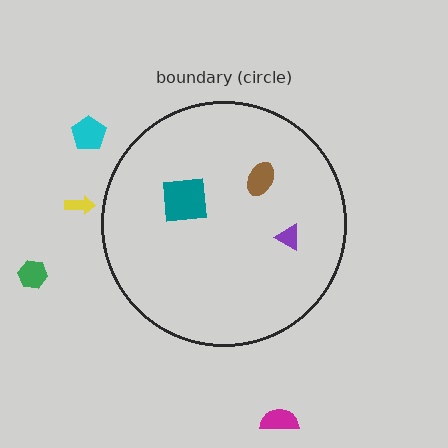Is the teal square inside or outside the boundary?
Inside.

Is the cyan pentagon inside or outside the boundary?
Outside.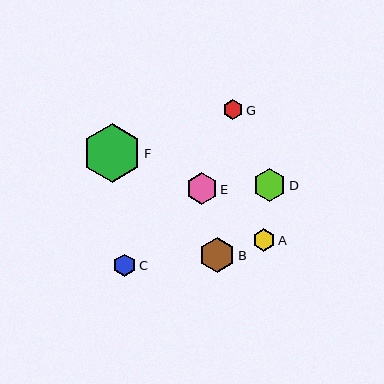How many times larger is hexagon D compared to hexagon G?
Hexagon D is approximately 1.6 times the size of hexagon G.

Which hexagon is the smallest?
Hexagon G is the smallest with a size of approximately 20 pixels.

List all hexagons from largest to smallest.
From largest to smallest: F, B, D, E, C, A, G.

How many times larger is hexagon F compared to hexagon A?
Hexagon F is approximately 2.6 times the size of hexagon A.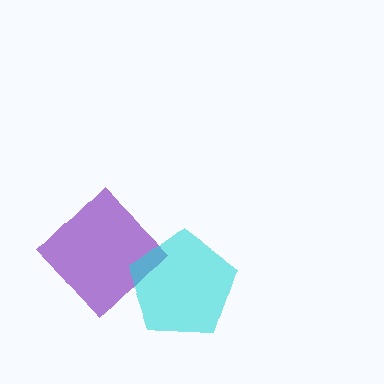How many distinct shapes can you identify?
There are 2 distinct shapes: a purple diamond, a cyan pentagon.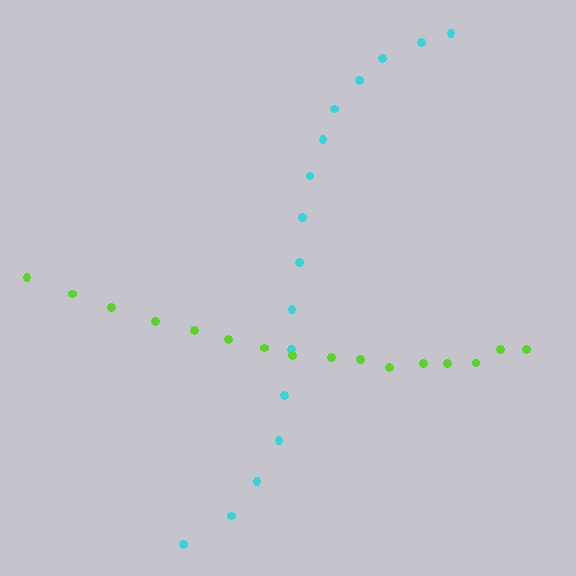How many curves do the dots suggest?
There are 2 distinct paths.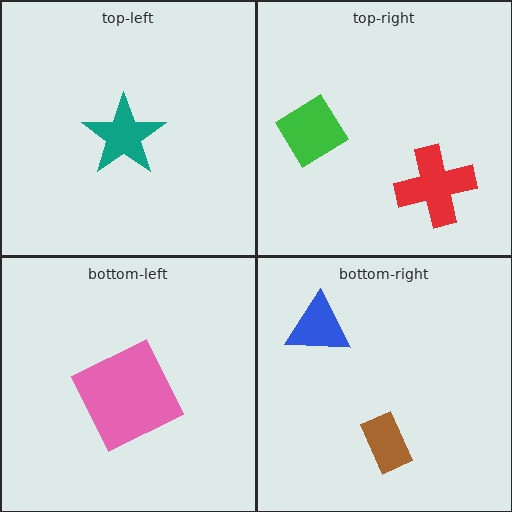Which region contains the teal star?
The top-left region.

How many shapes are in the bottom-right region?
2.